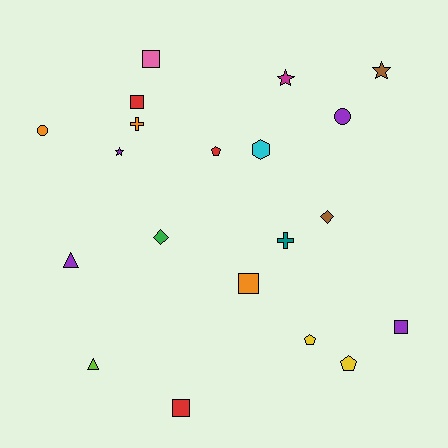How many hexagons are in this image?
There is 1 hexagon.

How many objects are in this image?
There are 20 objects.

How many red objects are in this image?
There are 3 red objects.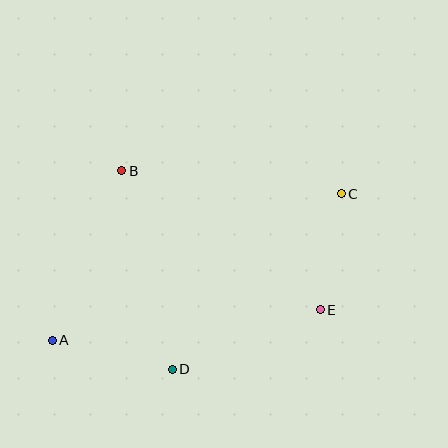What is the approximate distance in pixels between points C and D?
The distance between C and D is approximately 243 pixels.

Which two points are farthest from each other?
Points A and C are farthest from each other.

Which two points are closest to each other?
Points C and E are closest to each other.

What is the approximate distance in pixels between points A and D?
The distance between A and D is approximately 123 pixels.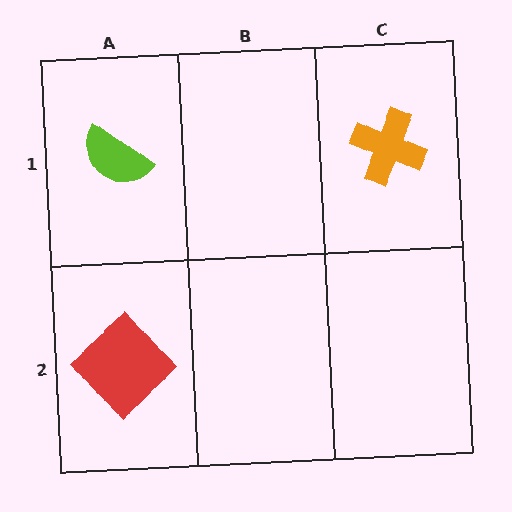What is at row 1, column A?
A lime semicircle.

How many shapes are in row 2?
1 shape.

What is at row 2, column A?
A red diamond.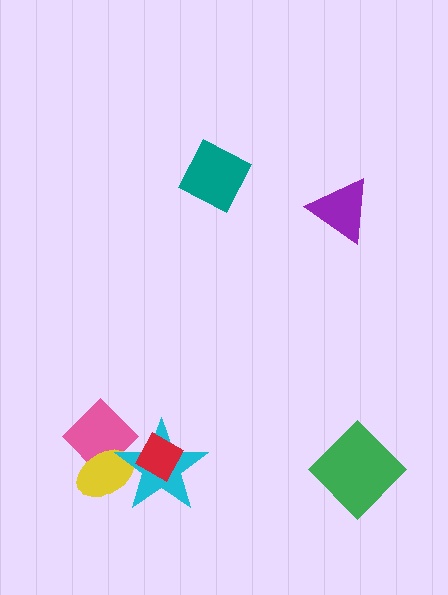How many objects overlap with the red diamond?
1 object overlaps with the red diamond.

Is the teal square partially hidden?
No, no other shape covers it.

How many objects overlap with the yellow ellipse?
2 objects overlap with the yellow ellipse.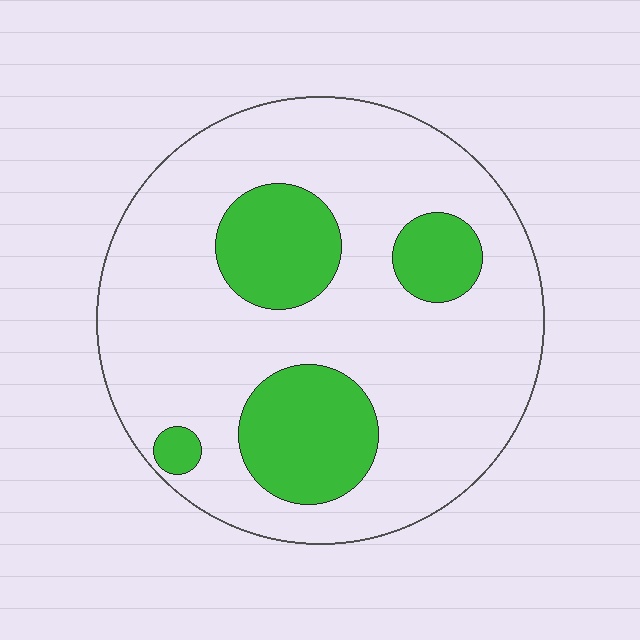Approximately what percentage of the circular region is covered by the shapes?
Approximately 25%.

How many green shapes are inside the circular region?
4.